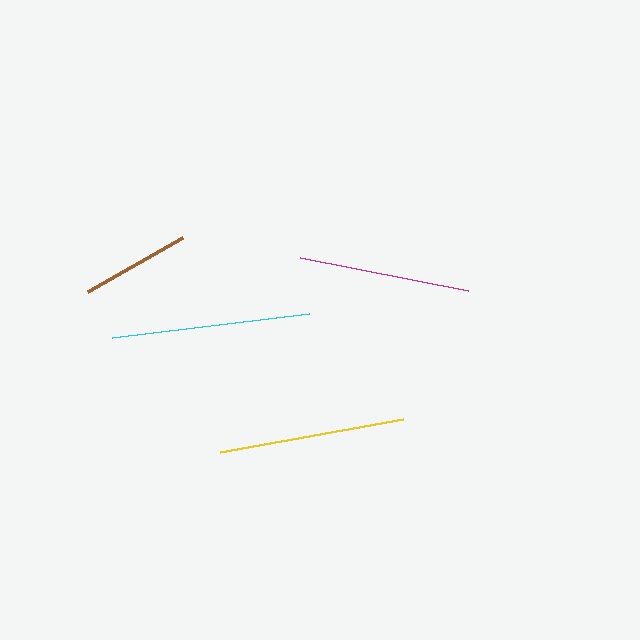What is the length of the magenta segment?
The magenta segment is approximately 171 pixels long.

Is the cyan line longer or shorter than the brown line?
The cyan line is longer than the brown line.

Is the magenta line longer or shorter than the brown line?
The magenta line is longer than the brown line.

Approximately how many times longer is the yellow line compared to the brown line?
The yellow line is approximately 1.7 times the length of the brown line.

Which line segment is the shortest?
The brown line is the shortest at approximately 109 pixels.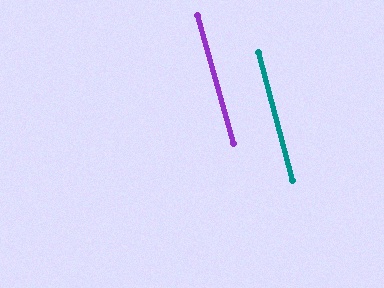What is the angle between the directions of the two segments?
Approximately 0 degrees.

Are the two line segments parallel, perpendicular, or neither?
Parallel — their directions differ by only 0.4°.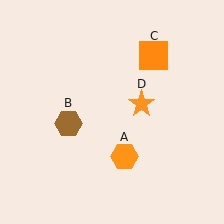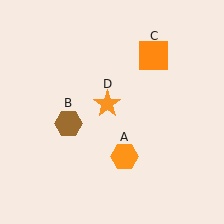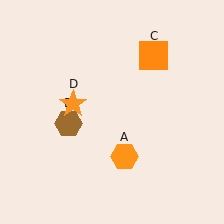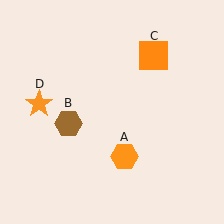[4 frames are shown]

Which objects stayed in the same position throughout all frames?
Orange hexagon (object A) and brown hexagon (object B) and orange square (object C) remained stationary.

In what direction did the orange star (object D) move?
The orange star (object D) moved left.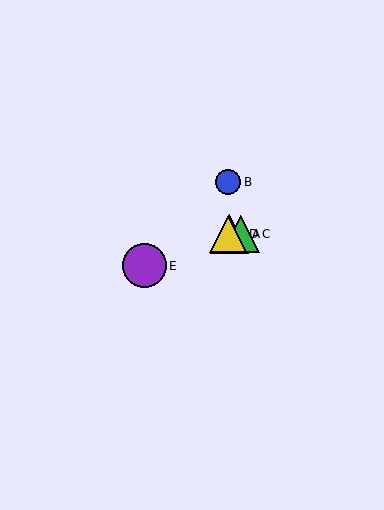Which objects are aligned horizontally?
Objects A, C, D are aligned horizontally.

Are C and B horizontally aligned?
No, C is at y≈234 and B is at y≈182.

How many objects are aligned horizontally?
3 objects (A, C, D) are aligned horizontally.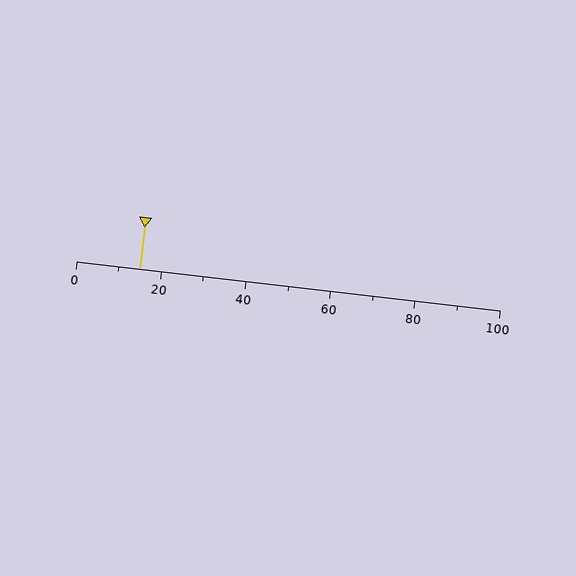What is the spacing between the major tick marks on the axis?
The major ticks are spaced 20 apart.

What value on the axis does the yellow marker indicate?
The marker indicates approximately 15.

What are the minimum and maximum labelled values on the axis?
The axis runs from 0 to 100.